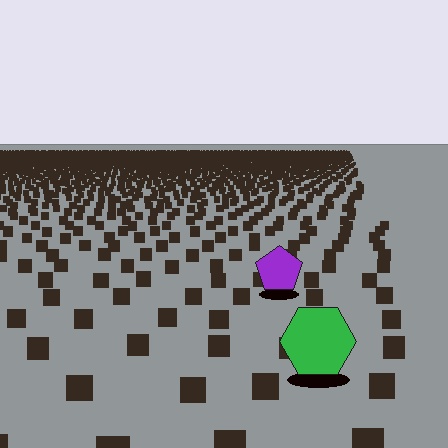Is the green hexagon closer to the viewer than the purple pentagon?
Yes. The green hexagon is closer — you can tell from the texture gradient: the ground texture is coarser near it.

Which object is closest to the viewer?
The green hexagon is closest. The texture marks near it are larger and more spread out.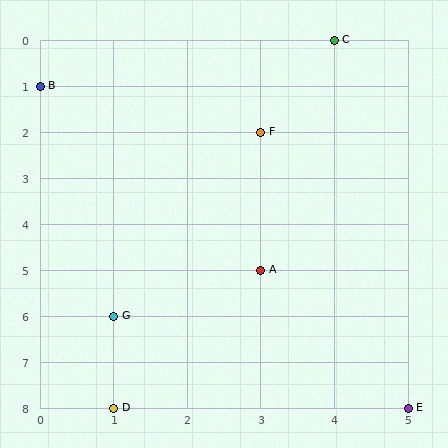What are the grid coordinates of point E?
Point E is at grid coordinates (5, 8).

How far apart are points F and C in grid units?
Points F and C are 1 column and 2 rows apart (about 2.2 grid units diagonally).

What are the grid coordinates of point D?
Point D is at grid coordinates (1, 8).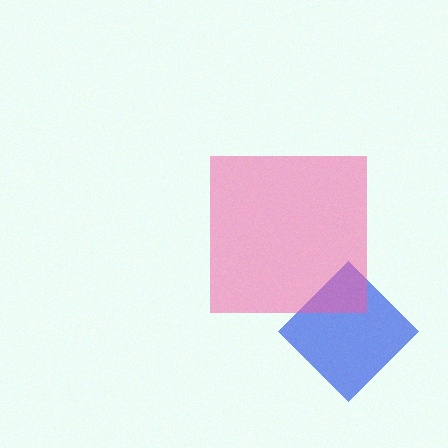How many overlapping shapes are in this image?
There are 2 overlapping shapes in the image.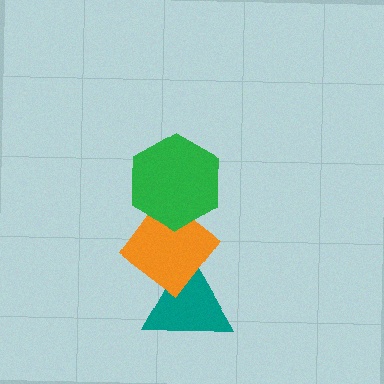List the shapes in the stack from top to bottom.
From top to bottom: the green hexagon, the orange diamond, the teal triangle.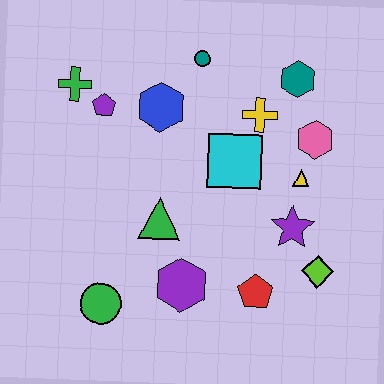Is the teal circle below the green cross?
No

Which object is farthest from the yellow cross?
The green circle is farthest from the yellow cross.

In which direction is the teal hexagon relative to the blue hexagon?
The teal hexagon is to the right of the blue hexagon.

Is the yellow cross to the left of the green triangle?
No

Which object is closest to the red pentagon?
The lime diamond is closest to the red pentagon.